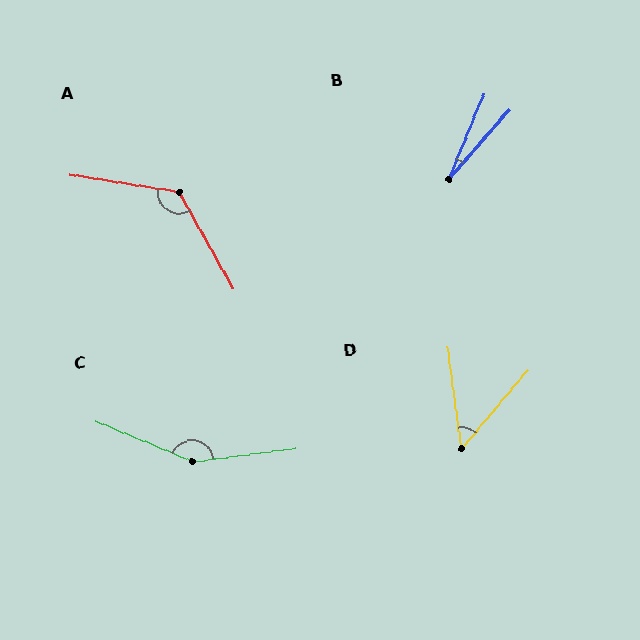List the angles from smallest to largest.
B (19°), D (48°), A (128°), C (150°).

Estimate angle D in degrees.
Approximately 48 degrees.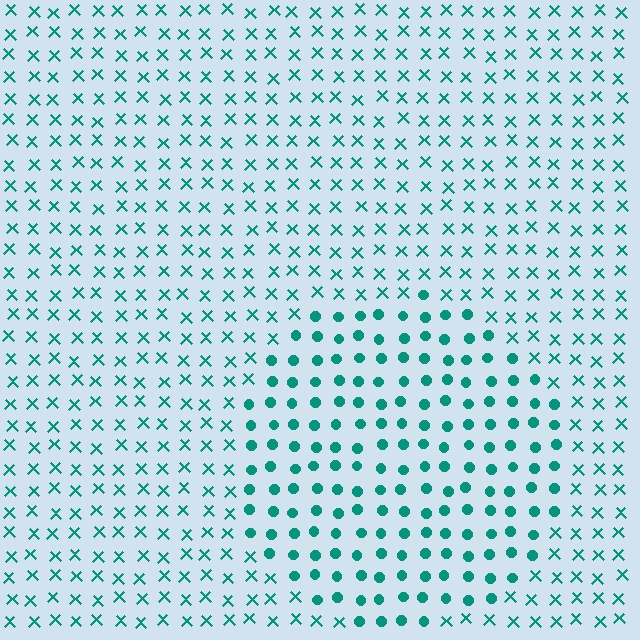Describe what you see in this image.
The image is filled with small teal elements arranged in a uniform grid. A circle-shaped region contains circles, while the surrounding area contains X marks. The boundary is defined purely by the change in element shape.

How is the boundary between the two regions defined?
The boundary is defined by a change in element shape: circles inside vs. X marks outside. All elements share the same color and spacing.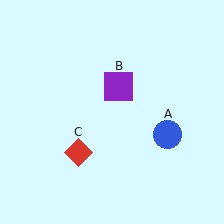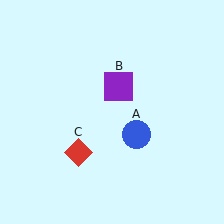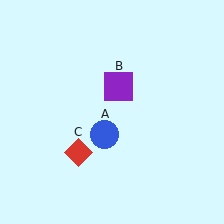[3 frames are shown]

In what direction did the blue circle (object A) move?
The blue circle (object A) moved left.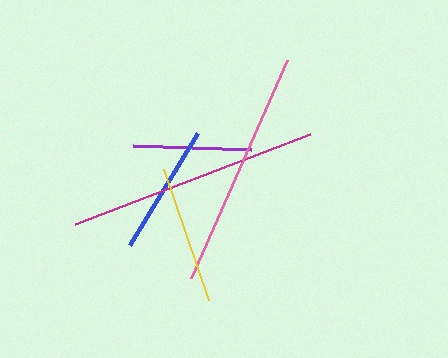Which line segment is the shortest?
The purple line is the shortest at approximately 119 pixels.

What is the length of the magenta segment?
The magenta segment is approximately 253 pixels long.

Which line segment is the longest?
The magenta line is the longest at approximately 253 pixels.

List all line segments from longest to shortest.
From longest to shortest: magenta, pink, yellow, blue, purple.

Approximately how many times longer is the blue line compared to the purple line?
The blue line is approximately 1.1 times the length of the purple line.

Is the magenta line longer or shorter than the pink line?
The magenta line is longer than the pink line.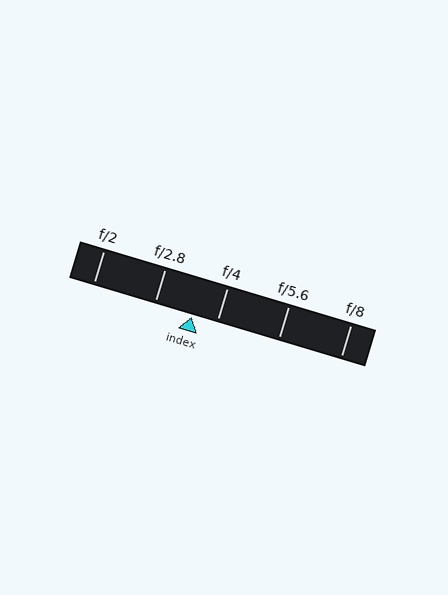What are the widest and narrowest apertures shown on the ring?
The widest aperture shown is f/2 and the narrowest is f/8.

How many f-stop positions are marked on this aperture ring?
There are 5 f-stop positions marked.